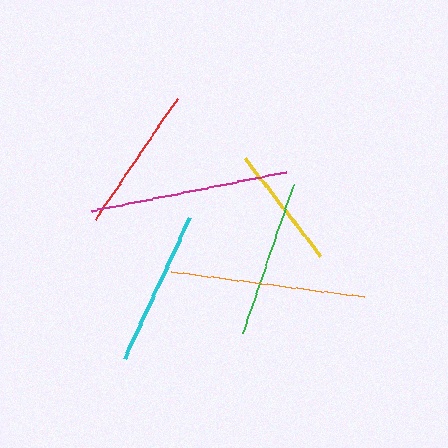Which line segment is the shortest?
The yellow line is the shortest at approximately 123 pixels.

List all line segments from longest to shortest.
From longest to shortest: magenta, orange, green, cyan, red, yellow.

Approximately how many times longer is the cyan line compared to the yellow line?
The cyan line is approximately 1.3 times the length of the yellow line.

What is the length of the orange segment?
The orange segment is approximately 194 pixels long.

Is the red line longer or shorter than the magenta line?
The magenta line is longer than the red line.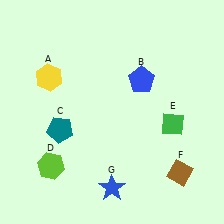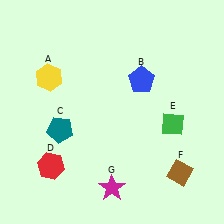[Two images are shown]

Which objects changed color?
D changed from lime to red. G changed from blue to magenta.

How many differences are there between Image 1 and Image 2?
There are 2 differences between the two images.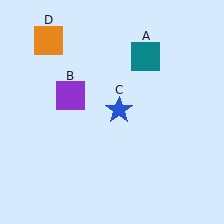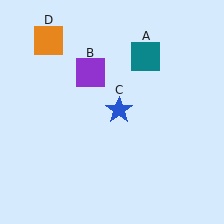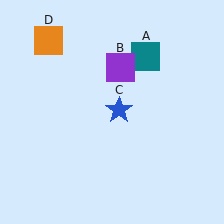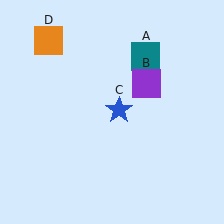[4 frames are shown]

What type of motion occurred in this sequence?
The purple square (object B) rotated clockwise around the center of the scene.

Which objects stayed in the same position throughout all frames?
Teal square (object A) and blue star (object C) and orange square (object D) remained stationary.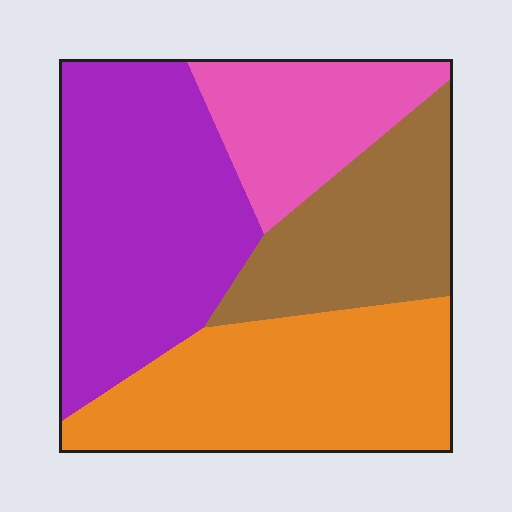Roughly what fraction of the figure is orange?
Orange covers around 30% of the figure.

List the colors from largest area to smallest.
From largest to smallest: purple, orange, brown, pink.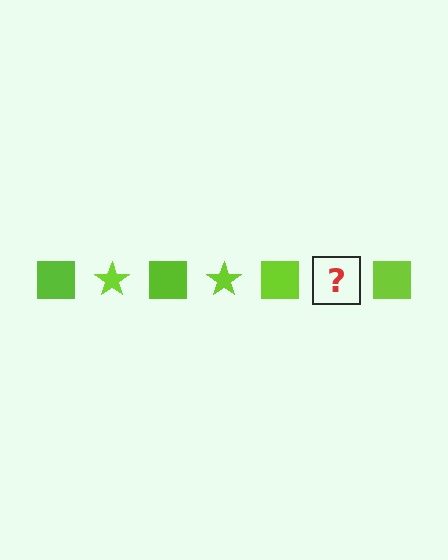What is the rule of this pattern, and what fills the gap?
The rule is that the pattern cycles through square, star shapes in lime. The gap should be filled with a lime star.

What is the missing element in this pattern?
The missing element is a lime star.